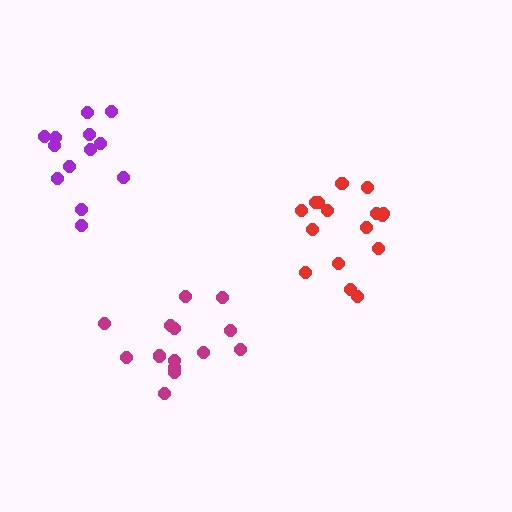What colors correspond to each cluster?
The clusters are colored: red, magenta, purple.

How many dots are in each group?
Group 1: 16 dots, Group 2: 14 dots, Group 3: 13 dots (43 total).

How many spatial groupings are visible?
There are 3 spatial groupings.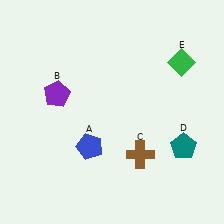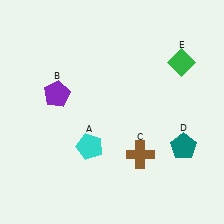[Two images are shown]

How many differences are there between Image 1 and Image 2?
There is 1 difference between the two images.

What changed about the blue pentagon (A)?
In Image 1, A is blue. In Image 2, it changed to cyan.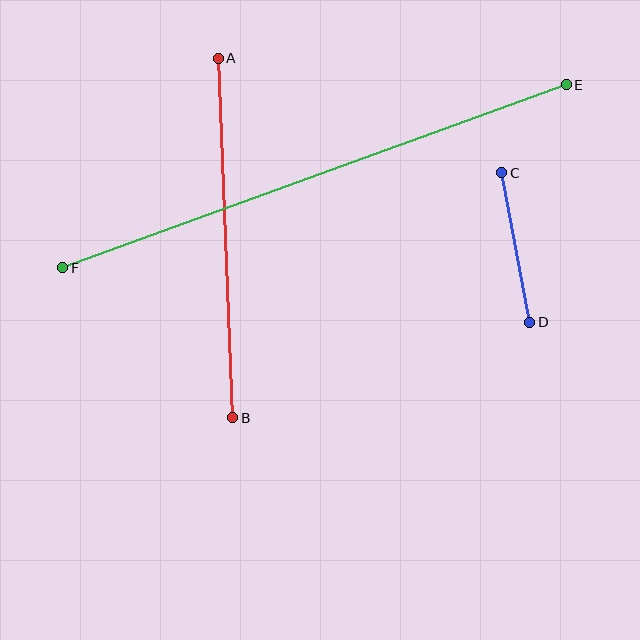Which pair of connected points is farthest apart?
Points E and F are farthest apart.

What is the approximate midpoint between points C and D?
The midpoint is at approximately (516, 247) pixels.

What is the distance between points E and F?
The distance is approximately 536 pixels.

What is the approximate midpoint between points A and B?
The midpoint is at approximately (226, 238) pixels.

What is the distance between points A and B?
The distance is approximately 360 pixels.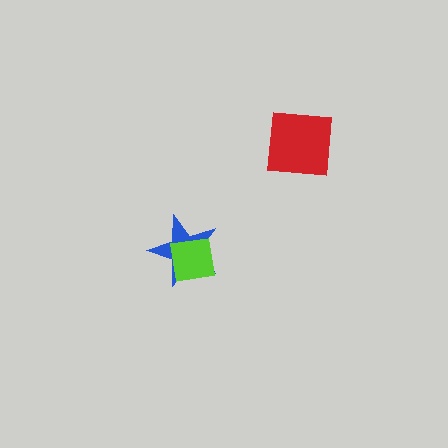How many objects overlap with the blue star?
1 object overlaps with the blue star.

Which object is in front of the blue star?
The lime square is in front of the blue star.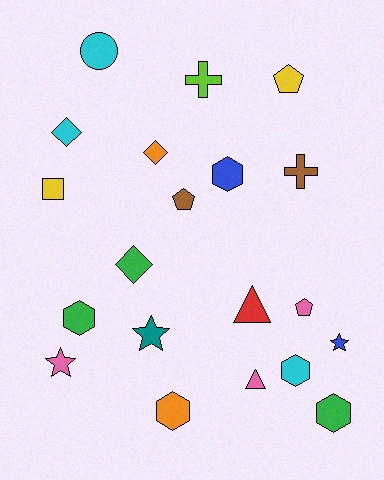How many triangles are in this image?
There are 2 triangles.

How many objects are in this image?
There are 20 objects.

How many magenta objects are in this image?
There are no magenta objects.